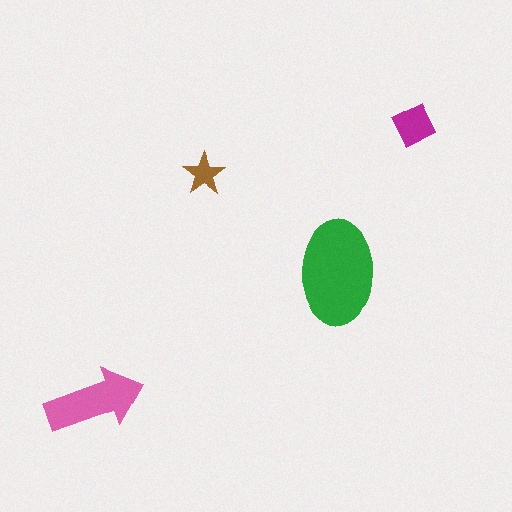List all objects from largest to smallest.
The green ellipse, the pink arrow, the magenta square, the brown star.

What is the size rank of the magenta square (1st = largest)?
3rd.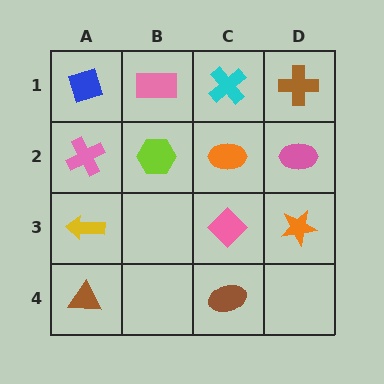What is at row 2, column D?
A pink ellipse.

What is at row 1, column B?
A pink rectangle.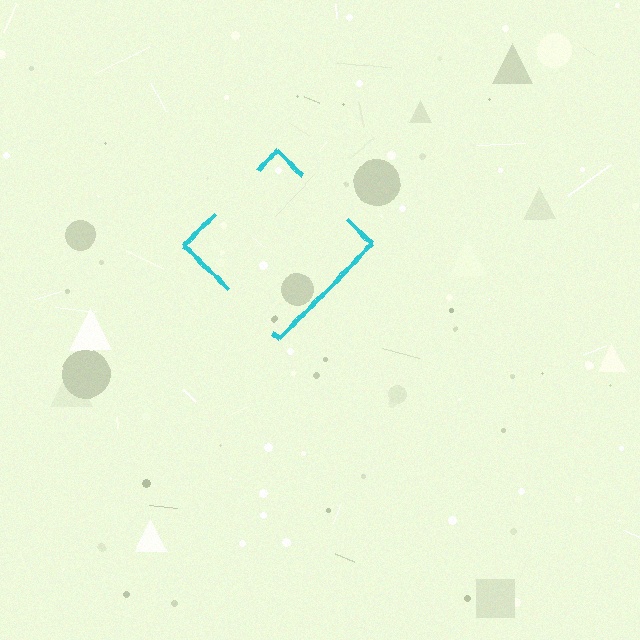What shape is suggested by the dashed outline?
The dashed outline suggests a diamond.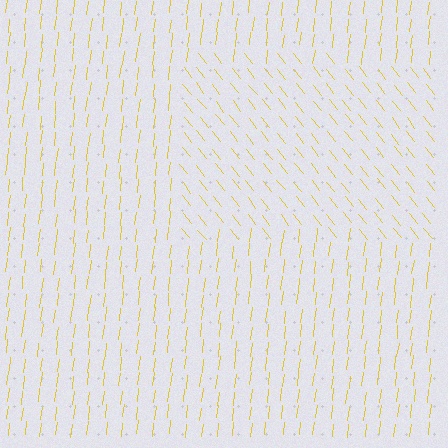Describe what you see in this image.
The image is filled with small yellow line segments. A rectangle region in the image has lines oriented differently from the surrounding lines, creating a visible texture boundary.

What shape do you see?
I see a rectangle.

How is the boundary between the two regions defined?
The boundary is defined purely by a change in line orientation (approximately 45 degrees difference). All lines are the same color and thickness.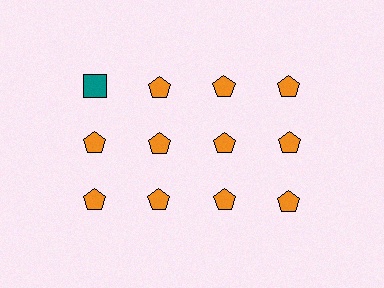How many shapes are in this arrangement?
There are 12 shapes arranged in a grid pattern.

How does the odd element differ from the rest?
It differs in both color (teal instead of orange) and shape (square instead of pentagon).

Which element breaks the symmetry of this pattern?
The teal square in the top row, leftmost column breaks the symmetry. All other shapes are orange pentagons.